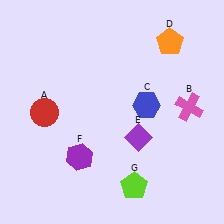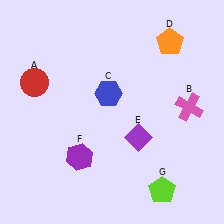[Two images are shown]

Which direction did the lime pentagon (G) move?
The lime pentagon (G) moved right.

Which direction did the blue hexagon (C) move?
The blue hexagon (C) moved left.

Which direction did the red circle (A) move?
The red circle (A) moved up.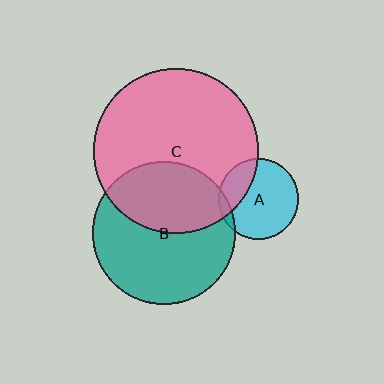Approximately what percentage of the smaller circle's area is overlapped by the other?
Approximately 40%.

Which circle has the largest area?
Circle C (pink).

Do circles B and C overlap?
Yes.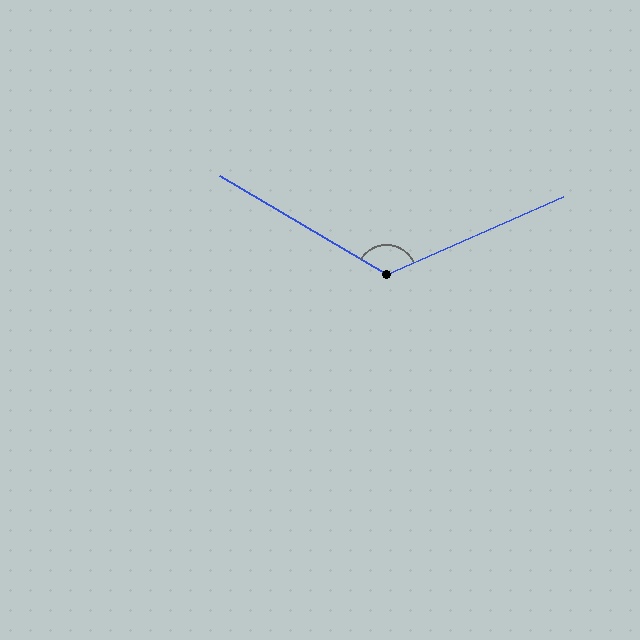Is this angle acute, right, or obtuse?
It is obtuse.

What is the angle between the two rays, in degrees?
Approximately 126 degrees.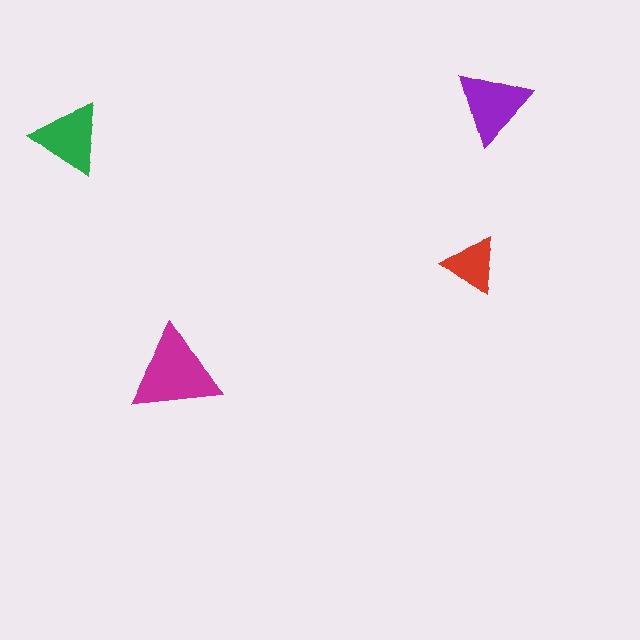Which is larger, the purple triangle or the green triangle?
The purple one.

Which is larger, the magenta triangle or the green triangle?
The magenta one.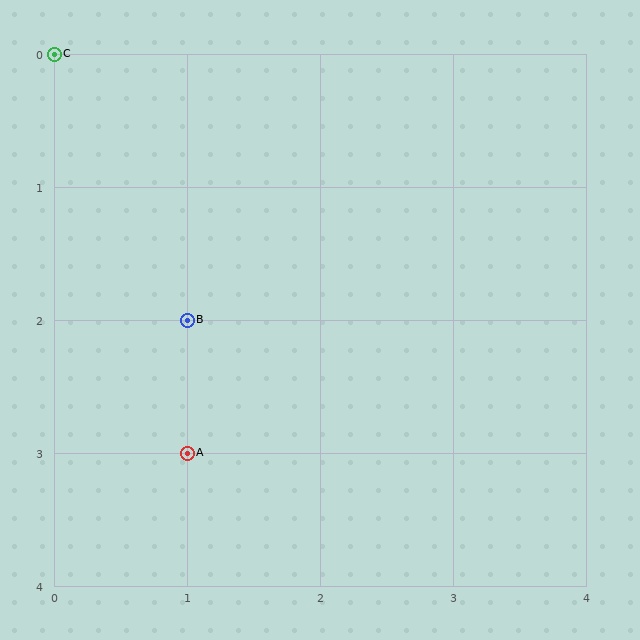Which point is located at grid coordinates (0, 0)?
Point C is at (0, 0).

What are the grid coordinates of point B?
Point B is at grid coordinates (1, 2).